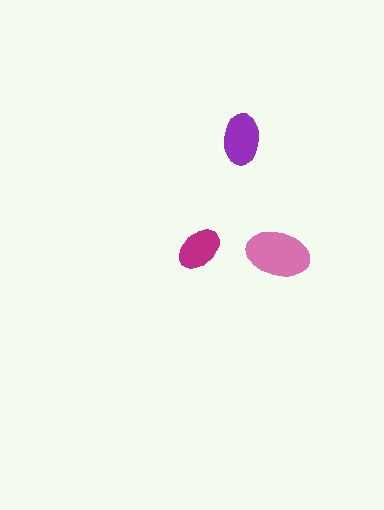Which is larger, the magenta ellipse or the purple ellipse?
The purple one.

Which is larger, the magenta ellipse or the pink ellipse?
The pink one.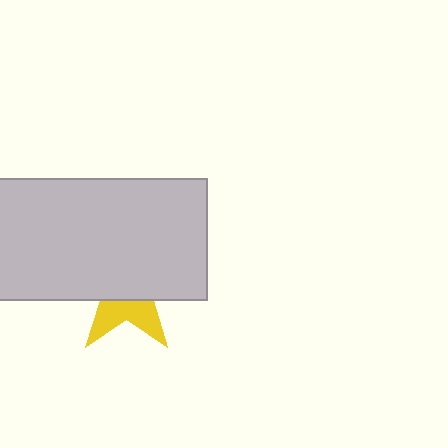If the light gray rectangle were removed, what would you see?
You would see the complete yellow star.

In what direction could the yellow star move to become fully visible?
The yellow star could move down. That would shift it out from behind the light gray rectangle entirely.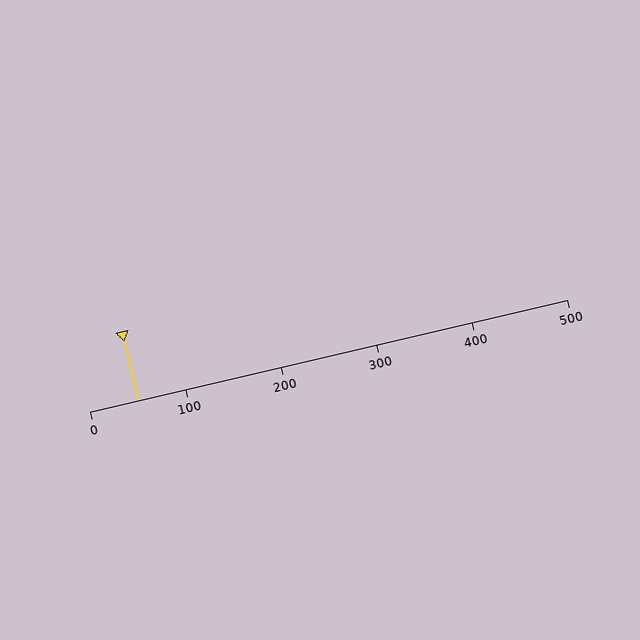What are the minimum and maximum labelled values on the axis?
The axis runs from 0 to 500.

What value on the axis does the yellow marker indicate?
The marker indicates approximately 50.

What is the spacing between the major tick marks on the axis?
The major ticks are spaced 100 apart.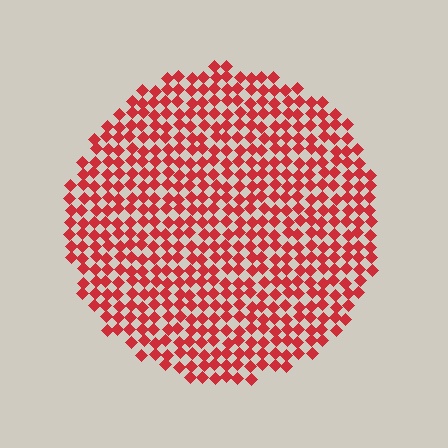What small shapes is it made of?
It is made of small diamonds.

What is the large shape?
The large shape is a circle.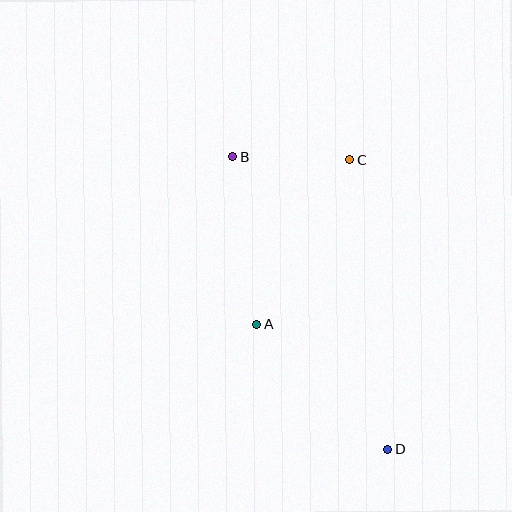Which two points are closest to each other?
Points B and C are closest to each other.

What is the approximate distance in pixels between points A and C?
The distance between A and C is approximately 189 pixels.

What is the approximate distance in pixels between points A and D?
The distance between A and D is approximately 181 pixels.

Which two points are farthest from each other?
Points B and D are farthest from each other.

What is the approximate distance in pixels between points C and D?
The distance between C and D is approximately 292 pixels.